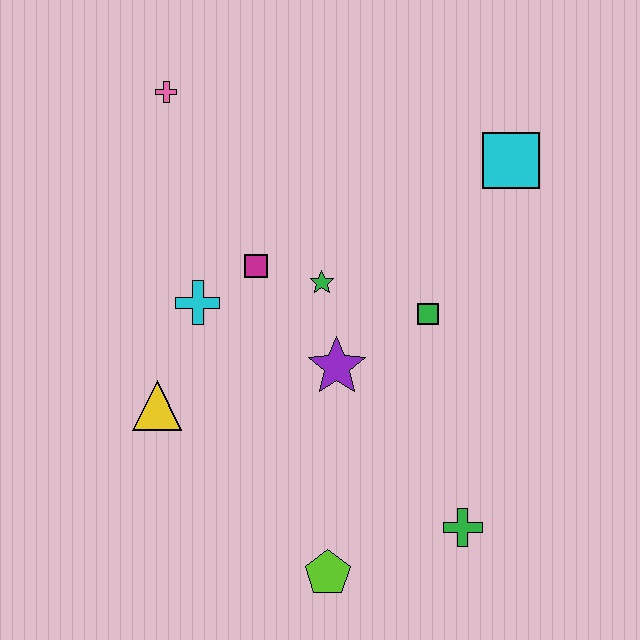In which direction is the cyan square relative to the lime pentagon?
The cyan square is above the lime pentagon.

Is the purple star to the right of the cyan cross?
Yes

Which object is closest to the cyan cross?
The magenta square is closest to the cyan cross.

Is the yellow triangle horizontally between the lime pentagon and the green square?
No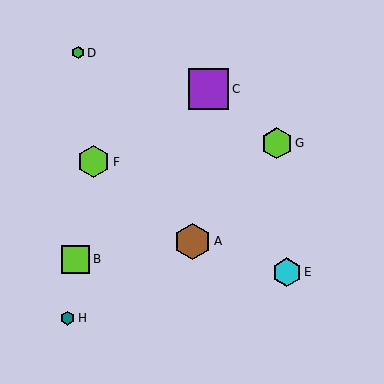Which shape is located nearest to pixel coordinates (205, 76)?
The purple square (labeled C) at (209, 89) is nearest to that location.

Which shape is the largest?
The purple square (labeled C) is the largest.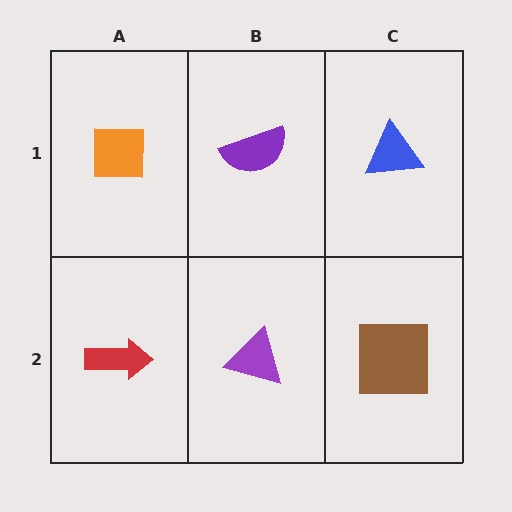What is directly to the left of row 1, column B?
An orange square.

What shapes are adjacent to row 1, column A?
A red arrow (row 2, column A), a purple semicircle (row 1, column B).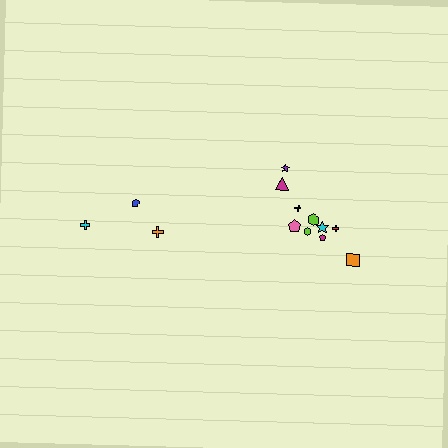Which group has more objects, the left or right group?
The right group.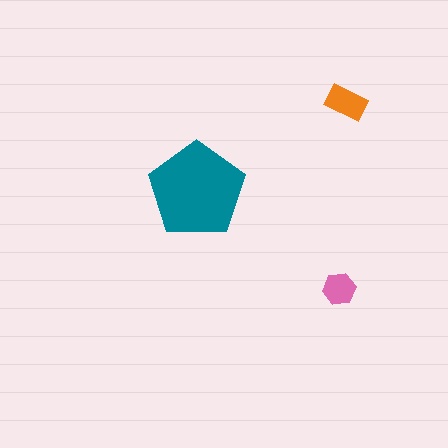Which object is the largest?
The teal pentagon.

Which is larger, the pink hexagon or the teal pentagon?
The teal pentagon.